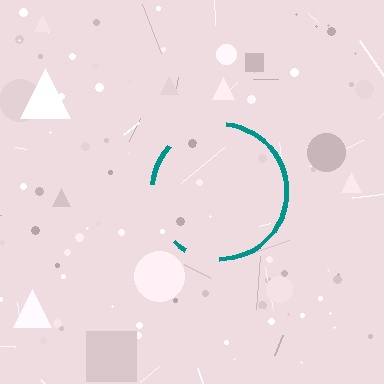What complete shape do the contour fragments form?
The contour fragments form a circle.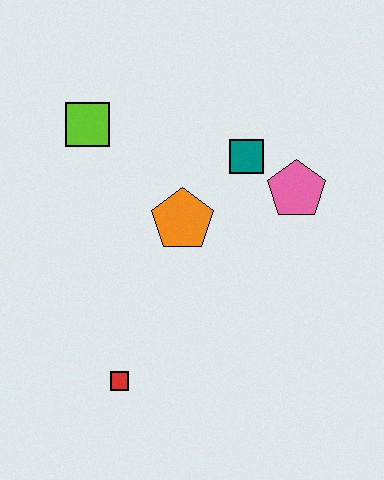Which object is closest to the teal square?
The pink pentagon is closest to the teal square.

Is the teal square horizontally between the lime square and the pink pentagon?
Yes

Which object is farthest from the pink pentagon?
The red square is farthest from the pink pentagon.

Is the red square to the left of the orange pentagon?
Yes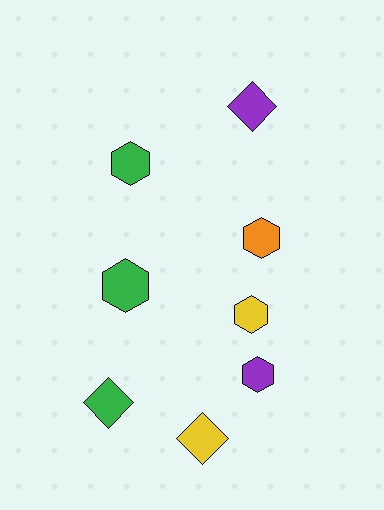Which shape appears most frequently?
Hexagon, with 5 objects.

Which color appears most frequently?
Green, with 3 objects.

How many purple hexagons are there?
There is 1 purple hexagon.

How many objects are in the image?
There are 8 objects.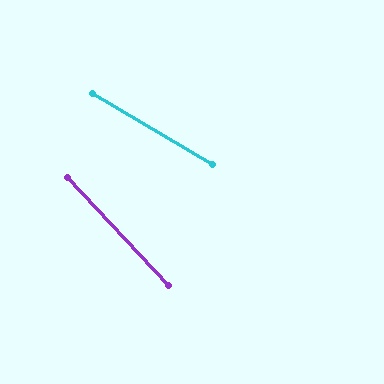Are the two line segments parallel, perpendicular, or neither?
Neither parallel nor perpendicular — they differ by about 16°.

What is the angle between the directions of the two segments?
Approximately 16 degrees.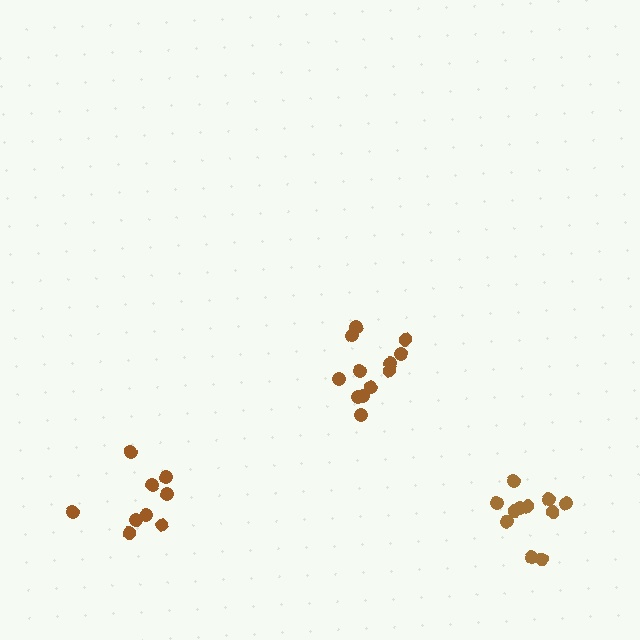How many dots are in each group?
Group 1: 12 dots, Group 2: 11 dots, Group 3: 9 dots (32 total).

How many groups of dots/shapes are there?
There are 3 groups.